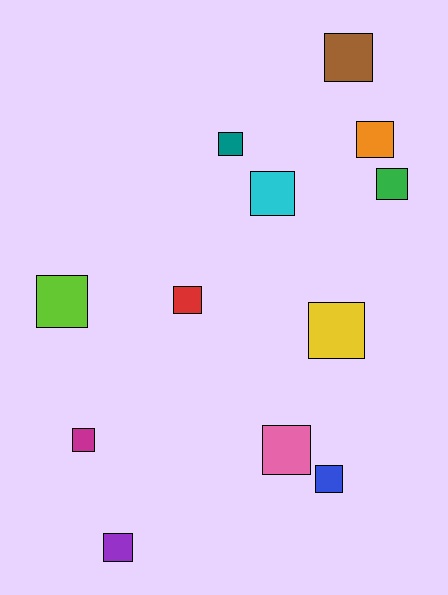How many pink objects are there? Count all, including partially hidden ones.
There is 1 pink object.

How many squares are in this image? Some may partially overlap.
There are 12 squares.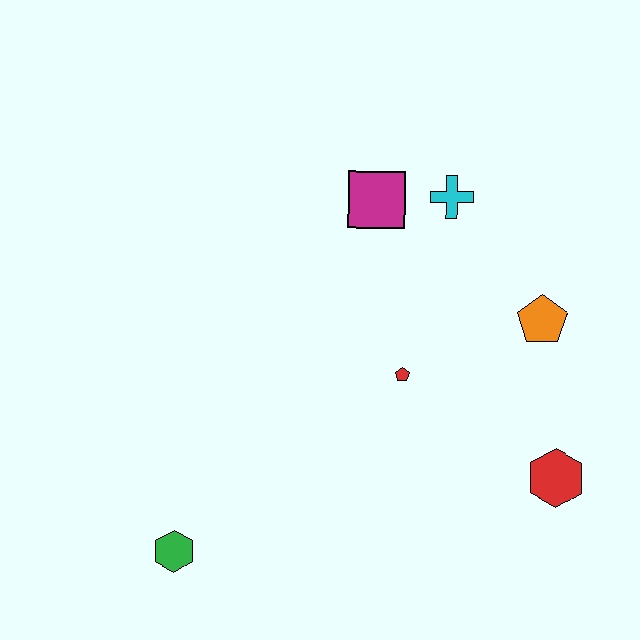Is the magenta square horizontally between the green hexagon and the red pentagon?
Yes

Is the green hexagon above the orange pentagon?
No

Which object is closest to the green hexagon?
The red pentagon is closest to the green hexagon.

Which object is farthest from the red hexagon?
The green hexagon is farthest from the red hexagon.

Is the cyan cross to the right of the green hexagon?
Yes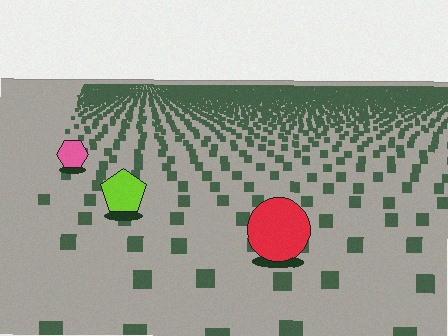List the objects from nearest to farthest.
From nearest to farthest: the red circle, the lime pentagon, the pink hexagon.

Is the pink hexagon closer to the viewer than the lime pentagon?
No. The lime pentagon is closer — you can tell from the texture gradient: the ground texture is coarser near it.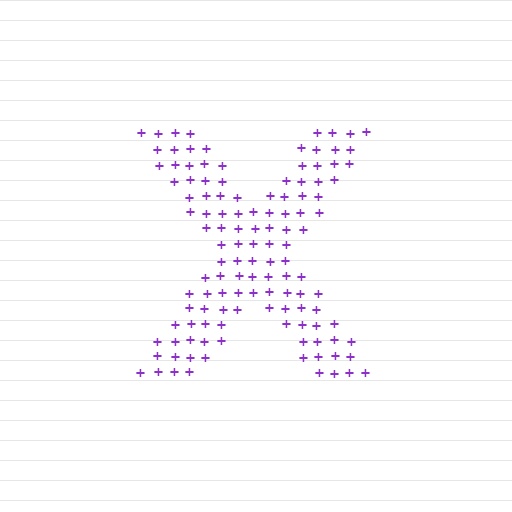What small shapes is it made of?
It is made of small plus signs.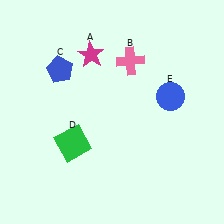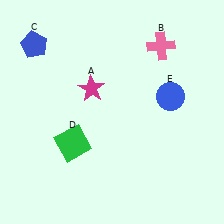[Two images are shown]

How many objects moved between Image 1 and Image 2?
3 objects moved between the two images.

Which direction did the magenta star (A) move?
The magenta star (A) moved down.